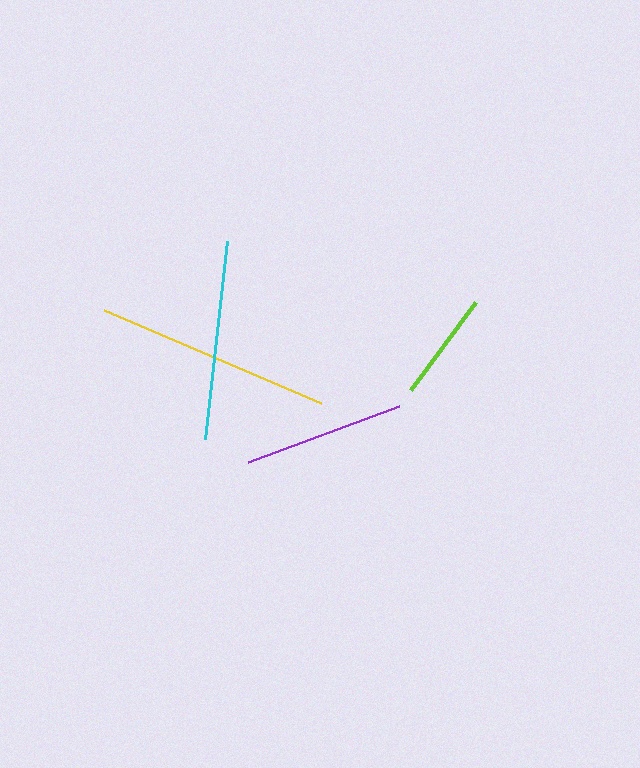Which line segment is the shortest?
The lime line is the shortest at approximately 110 pixels.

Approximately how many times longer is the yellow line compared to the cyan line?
The yellow line is approximately 1.2 times the length of the cyan line.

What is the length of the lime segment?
The lime segment is approximately 110 pixels long.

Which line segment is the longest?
The yellow line is the longest at approximately 236 pixels.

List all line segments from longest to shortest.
From longest to shortest: yellow, cyan, purple, lime.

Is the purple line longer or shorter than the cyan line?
The cyan line is longer than the purple line.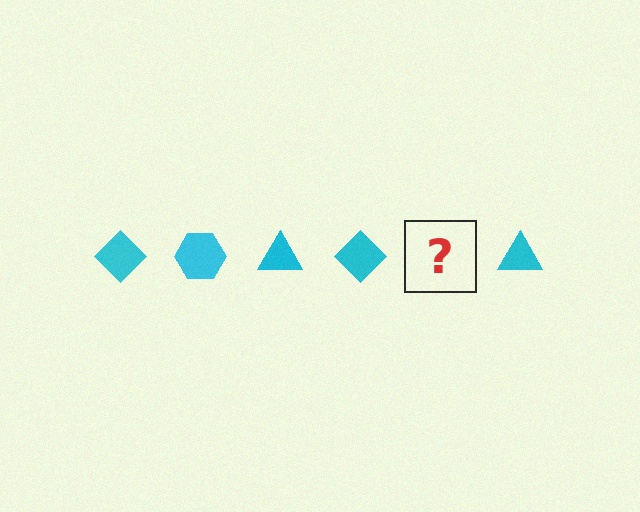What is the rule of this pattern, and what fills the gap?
The rule is that the pattern cycles through diamond, hexagon, triangle shapes in cyan. The gap should be filled with a cyan hexagon.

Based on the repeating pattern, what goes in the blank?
The blank should be a cyan hexagon.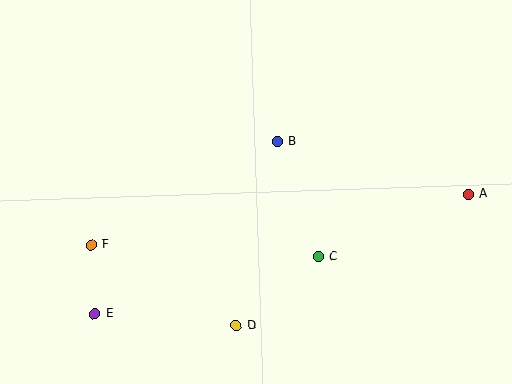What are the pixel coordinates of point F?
Point F is at (91, 245).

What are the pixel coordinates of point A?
Point A is at (469, 194).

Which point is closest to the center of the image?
Point B at (277, 142) is closest to the center.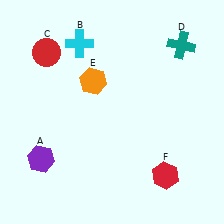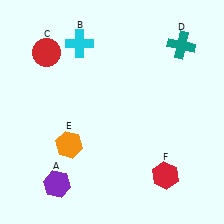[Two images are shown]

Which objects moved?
The objects that moved are: the purple hexagon (A), the orange hexagon (E).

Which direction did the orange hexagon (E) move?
The orange hexagon (E) moved down.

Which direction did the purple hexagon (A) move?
The purple hexagon (A) moved down.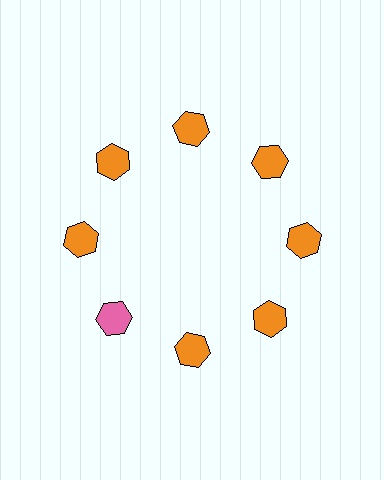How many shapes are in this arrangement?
There are 8 shapes arranged in a ring pattern.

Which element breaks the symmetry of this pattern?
The pink hexagon at roughly the 8 o'clock position breaks the symmetry. All other shapes are orange hexagons.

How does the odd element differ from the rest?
It has a different color: pink instead of orange.